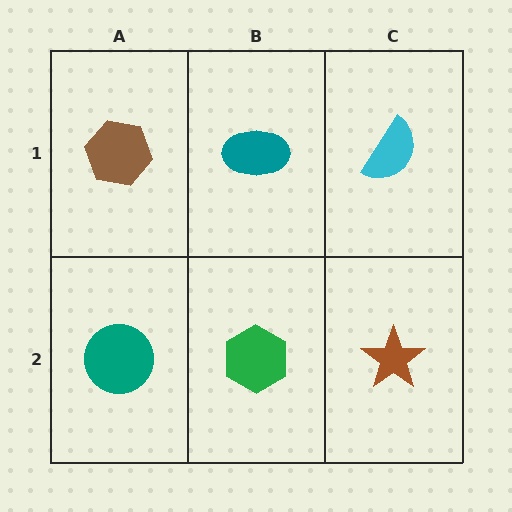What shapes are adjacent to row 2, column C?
A cyan semicircle (row 1, column C), a green hexagon (row 2, column B).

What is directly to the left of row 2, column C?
A green hexagon.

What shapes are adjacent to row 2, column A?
A brown hexagon (row 1, column A), a green hexagon (row 2, column B).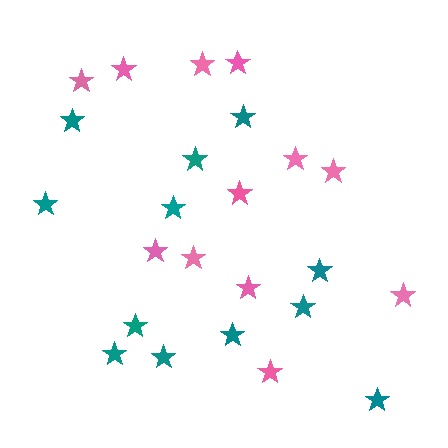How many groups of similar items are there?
There are 2 groups: one group of teal stars (12) and one group of pink stars (12).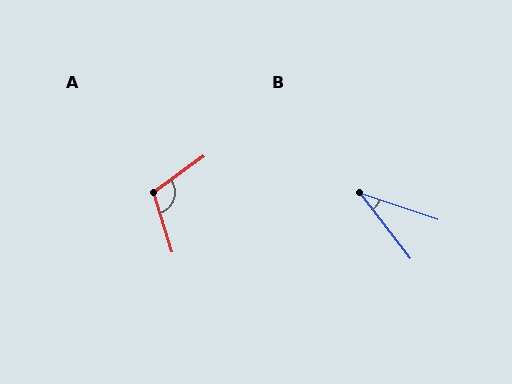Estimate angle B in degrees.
Approximately 34 degrees.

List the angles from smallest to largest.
B (34°), A (108°).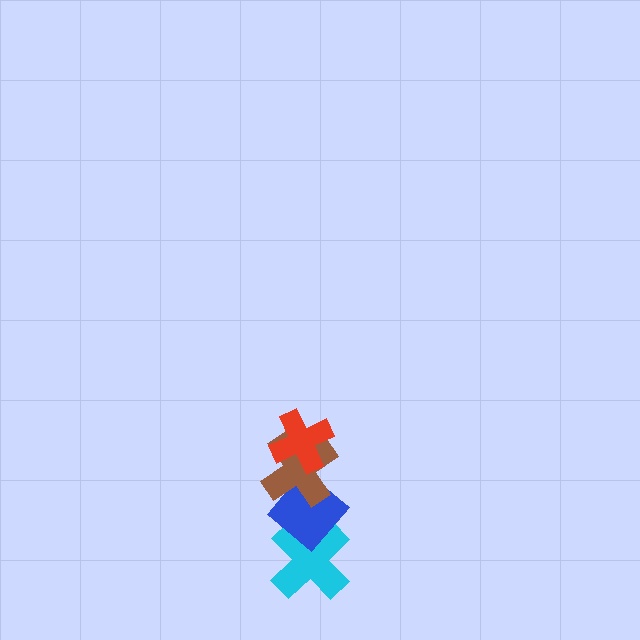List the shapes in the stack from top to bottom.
From top to bottom: the red cross, the brown cross, the blue diamond, the cyan cross.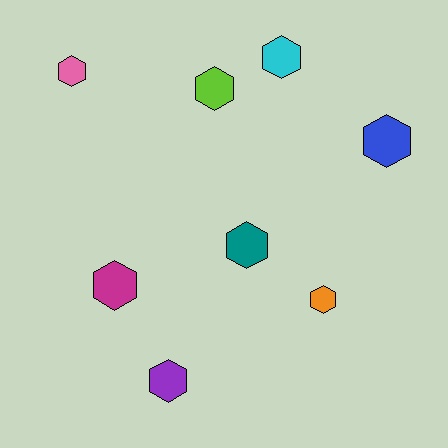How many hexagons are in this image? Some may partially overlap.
There are 8 hexagons.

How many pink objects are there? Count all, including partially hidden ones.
There is 1 pink object.